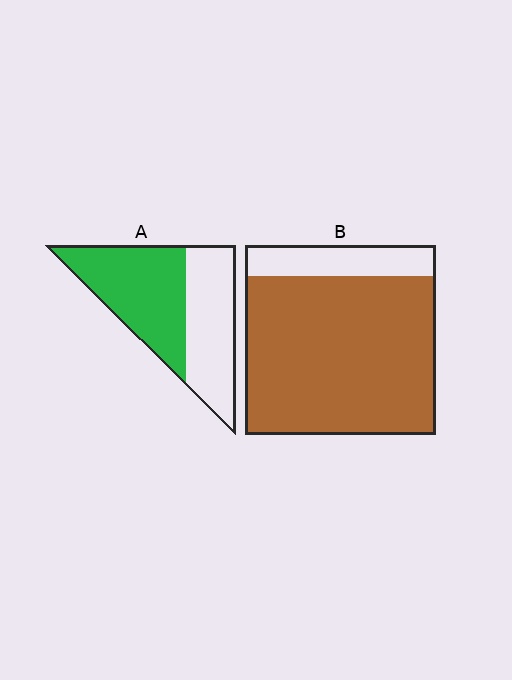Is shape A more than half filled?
Yes.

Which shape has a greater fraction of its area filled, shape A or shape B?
Shape B.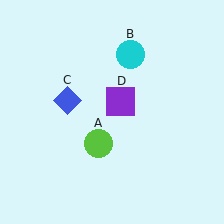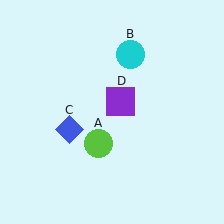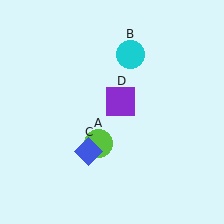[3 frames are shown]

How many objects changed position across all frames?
1 object changed position: blue diamond (object C).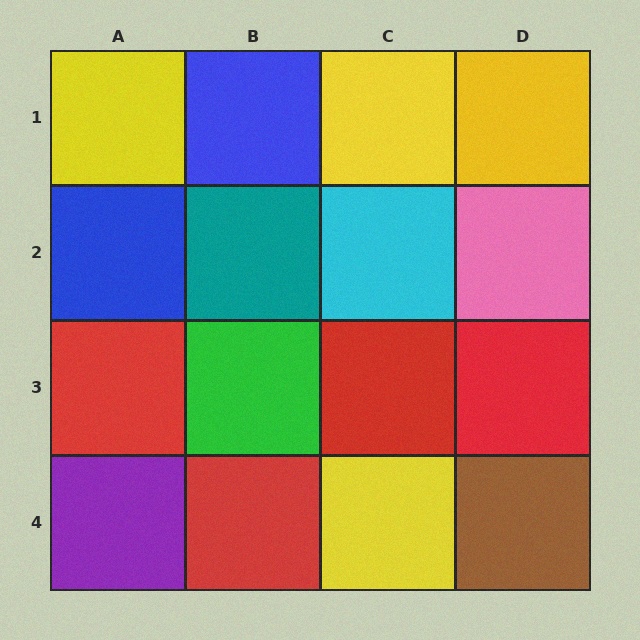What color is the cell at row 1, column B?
Blue.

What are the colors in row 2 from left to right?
Blue, teal, cyan, pink.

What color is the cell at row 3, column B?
Green.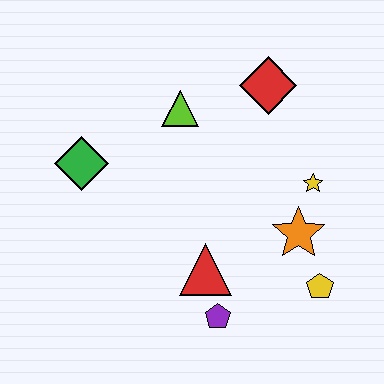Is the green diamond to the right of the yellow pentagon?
No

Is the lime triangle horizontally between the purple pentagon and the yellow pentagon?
No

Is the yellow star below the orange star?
No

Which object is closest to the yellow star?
The orange star is closest to the yellow star.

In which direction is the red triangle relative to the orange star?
The red triangle is to the left of the orange star.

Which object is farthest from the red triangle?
The red diamond is farthest from the red triangle.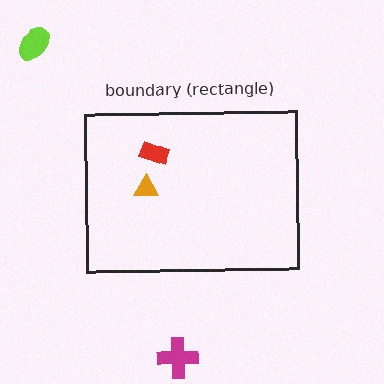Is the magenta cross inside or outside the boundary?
Outside.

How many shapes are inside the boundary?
2 inside, 2 outside.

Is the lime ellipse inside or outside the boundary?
Outside.